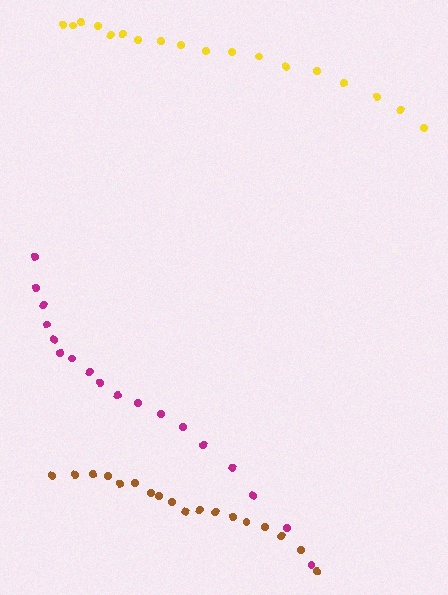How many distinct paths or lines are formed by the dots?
There are 3 distinct paths.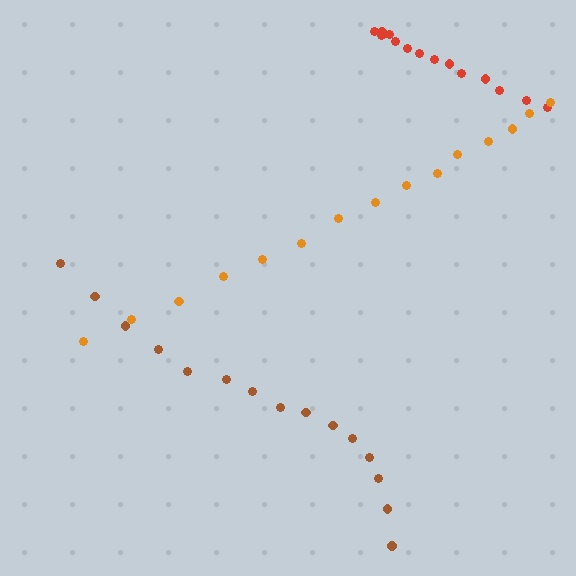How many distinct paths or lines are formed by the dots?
There are 3 distinct paths.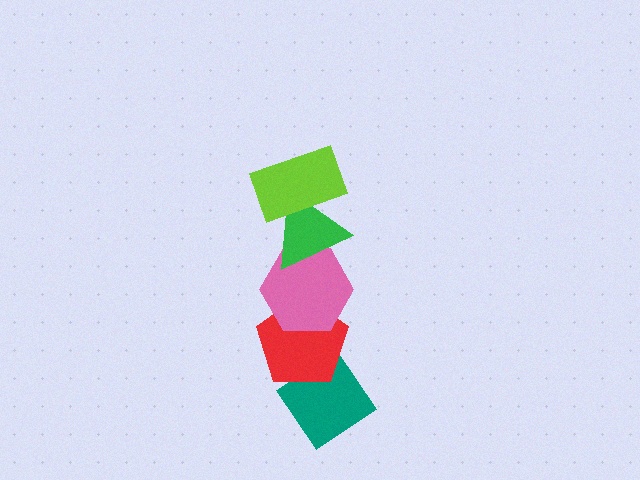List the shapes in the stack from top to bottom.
From top to bottom: the lime rectangle, the green triangle, the pink hexagon, the red pentagon, the teal diamond.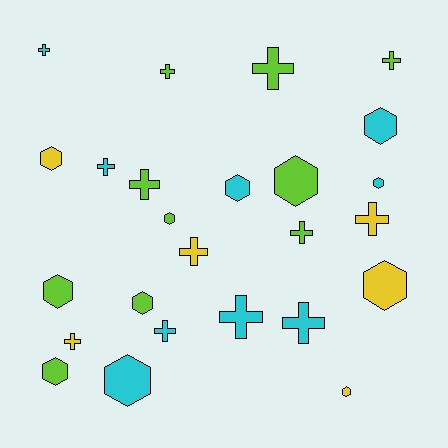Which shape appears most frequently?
Cross, with 13 objects.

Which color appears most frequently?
Lime, with 10 objects.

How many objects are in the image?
There are 25 objects.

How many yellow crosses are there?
There are 3 yellow crosses.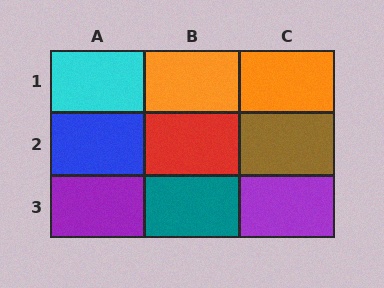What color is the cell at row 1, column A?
Cyan.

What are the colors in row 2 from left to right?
Blue, red, brown.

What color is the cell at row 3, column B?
Teal.